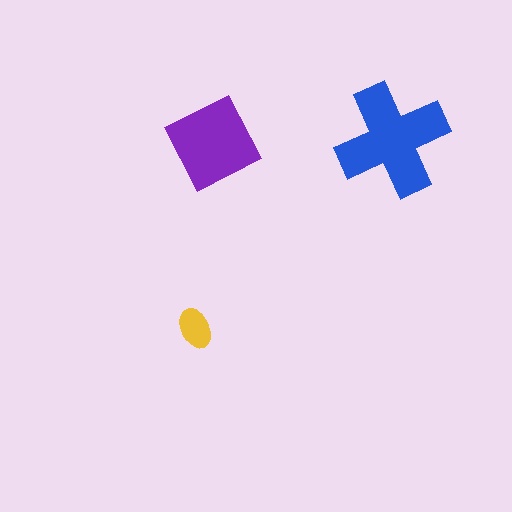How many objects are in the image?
There are 3 objects in the image.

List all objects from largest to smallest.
The blue cross, the purple square, the yellow ellipse.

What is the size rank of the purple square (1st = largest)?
2nd.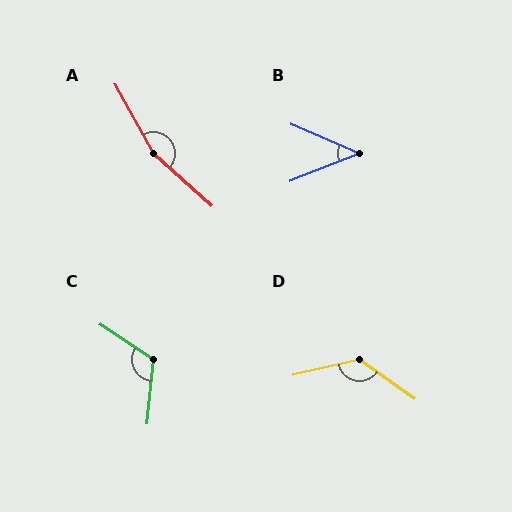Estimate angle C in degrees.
Approximately 117 degrees.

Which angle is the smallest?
B, at approximately 45 degrees.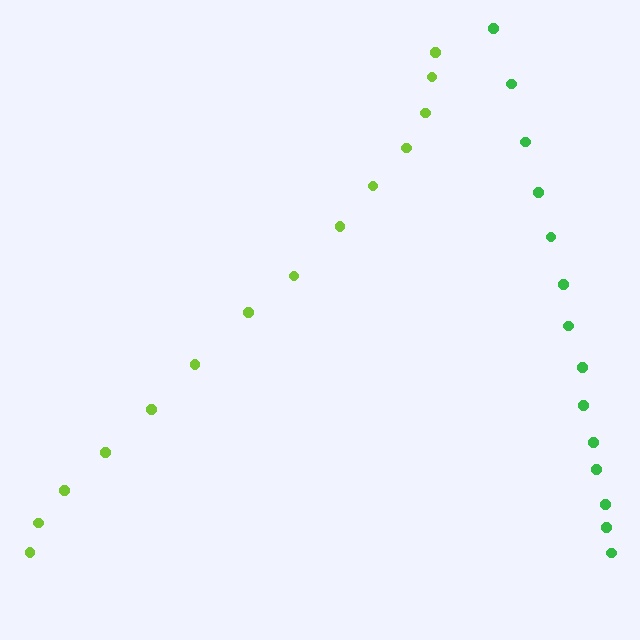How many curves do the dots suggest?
There are 2 distinct paths.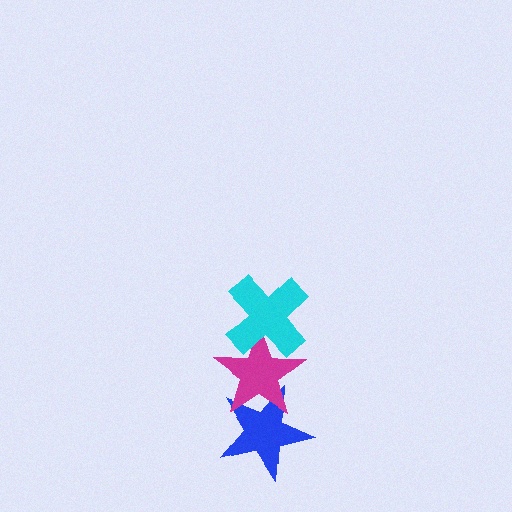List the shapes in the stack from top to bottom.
From top to bottom: the cyan cross, the magenta star, the blue star.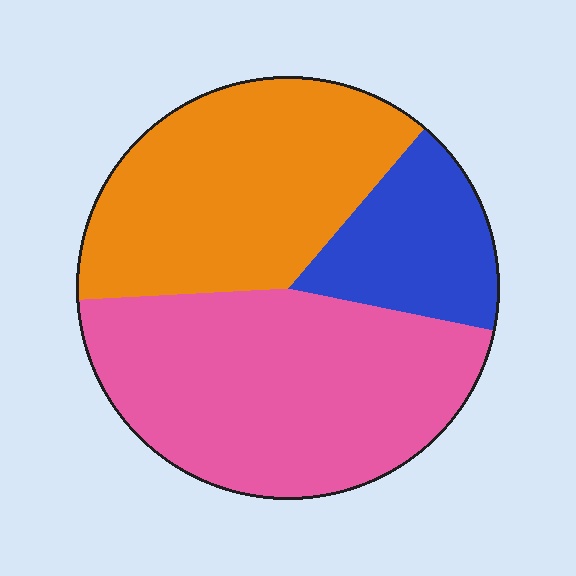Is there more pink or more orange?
Pink.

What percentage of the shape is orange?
Orange covers around 35% of the shape.